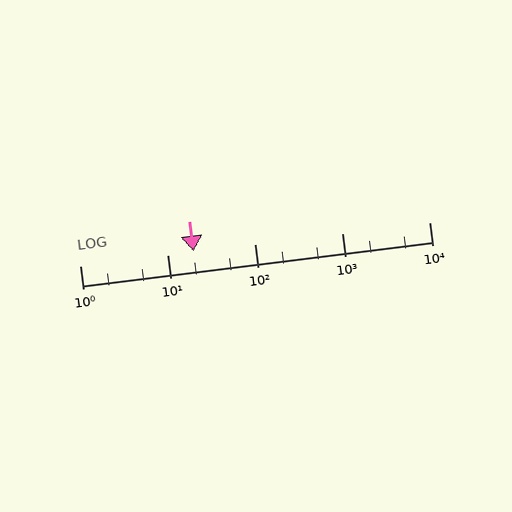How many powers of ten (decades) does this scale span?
The scale spans 4 decades, from 1 to 10000.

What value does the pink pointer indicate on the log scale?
The pointer indicates approximately 20.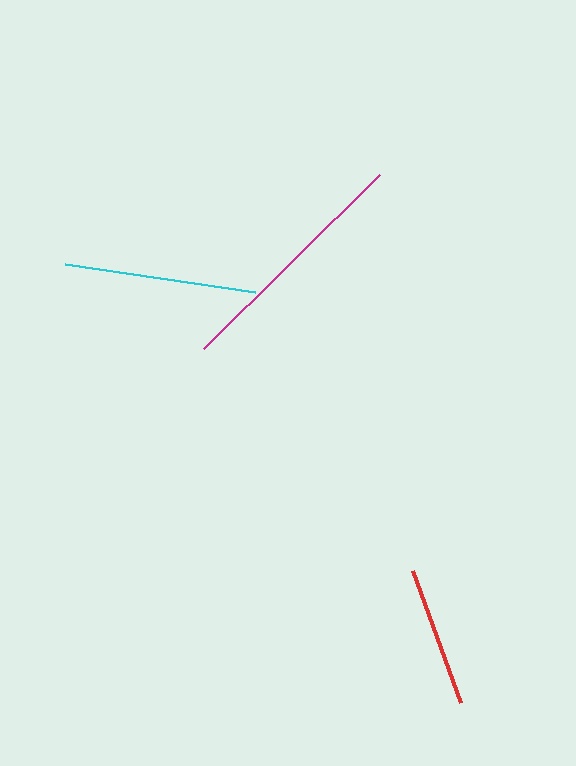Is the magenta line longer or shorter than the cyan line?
The magenta line is longer than the cyan line.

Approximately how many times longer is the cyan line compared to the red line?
The cyan line is approximately 1.4 times the length of the red line.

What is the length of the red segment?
The red segment is approximately 140 pixels long.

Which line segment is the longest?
The magenta line is the longest at approximately 247 pixels.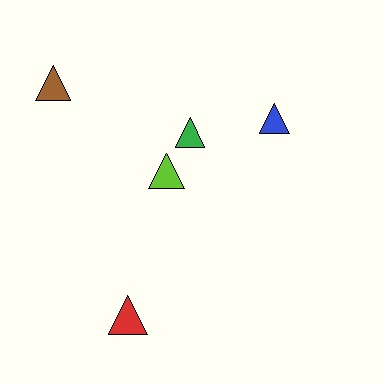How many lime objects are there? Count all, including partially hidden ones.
There is 1 lime object.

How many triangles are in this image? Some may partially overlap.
There are 5 triangles.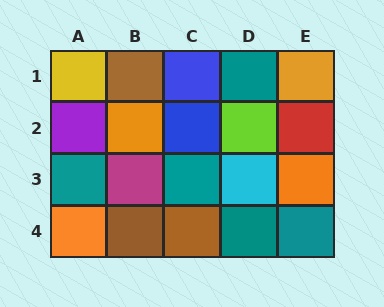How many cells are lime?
1 cell is lime.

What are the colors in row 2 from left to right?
Purple, orange, blue, lime, red.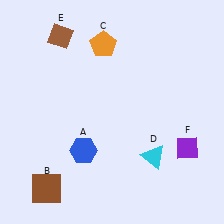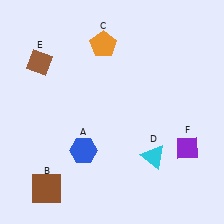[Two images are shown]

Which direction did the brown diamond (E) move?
The brown diamond (E) moved down.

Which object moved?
The brown diamond (E) moved down.